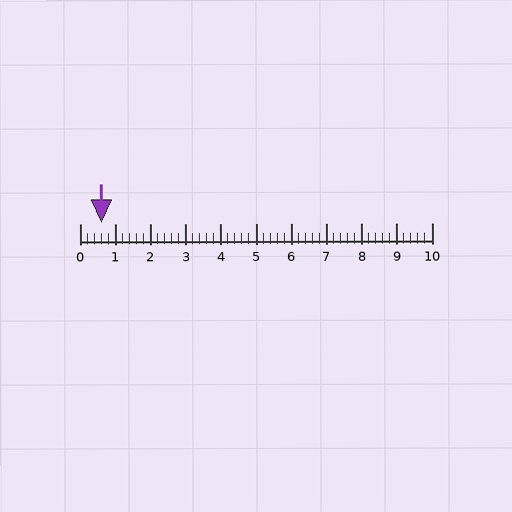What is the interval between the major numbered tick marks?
The major tick marks are spaced 1 units apart.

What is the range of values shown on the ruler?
The ruler shows values from 0 to 10.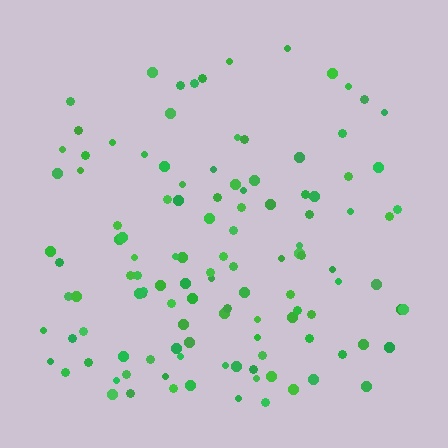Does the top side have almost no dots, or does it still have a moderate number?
Still a moderate number, just noticeably fewer than the bottom.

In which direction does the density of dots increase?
From top to bottom, with the bottom side densest.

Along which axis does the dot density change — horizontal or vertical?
Vertical.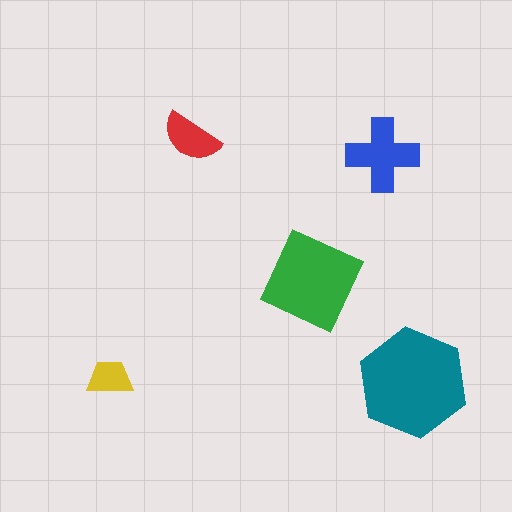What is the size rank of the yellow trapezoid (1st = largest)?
5th.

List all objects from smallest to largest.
The yellow trapezoid, the red semicircle, the blue cross, the green square, the teal hexagon.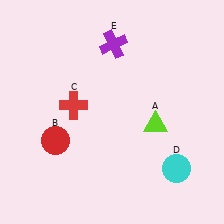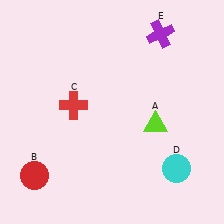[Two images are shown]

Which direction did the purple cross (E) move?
The purple cross (E) moved right.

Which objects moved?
The objects that moved are: the red circle (B), the purple cross (E).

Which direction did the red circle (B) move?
The red circle (B) moved down.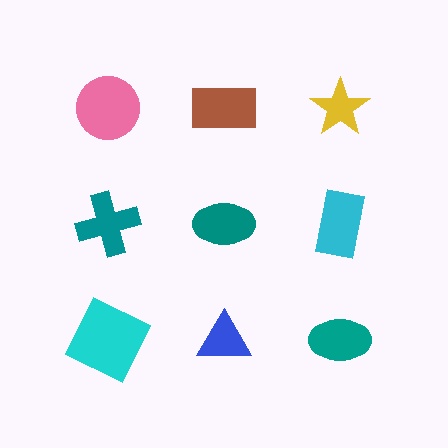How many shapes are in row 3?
3 shapes.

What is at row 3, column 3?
A teal ellipse.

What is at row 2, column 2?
A teal ellipse.